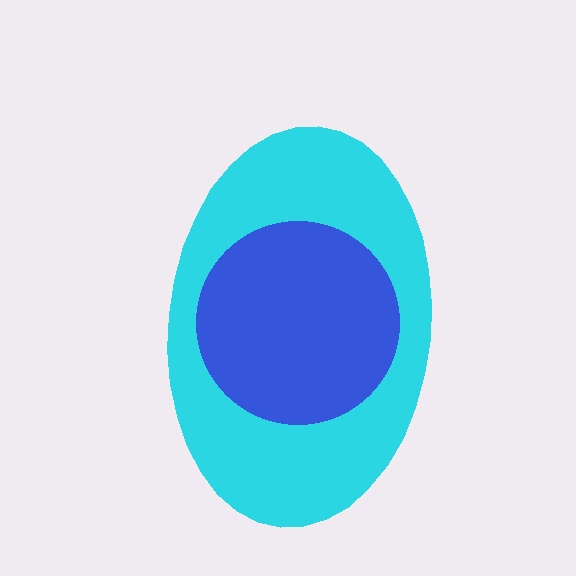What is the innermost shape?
The blue circle.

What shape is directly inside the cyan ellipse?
The blue circle.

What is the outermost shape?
The cyan ellipse.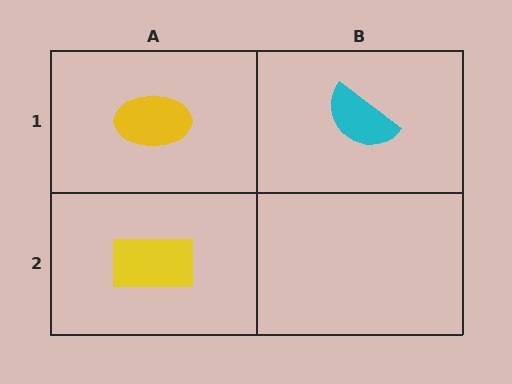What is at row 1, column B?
A cyan semicircle.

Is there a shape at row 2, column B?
No, that cell is empty.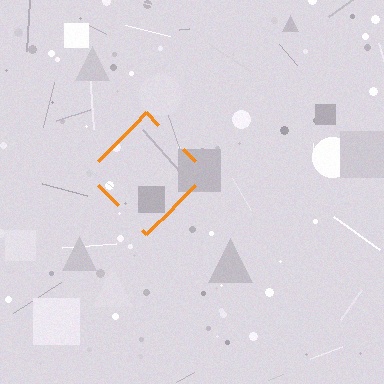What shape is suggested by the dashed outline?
The dashed outline suggests a diamond.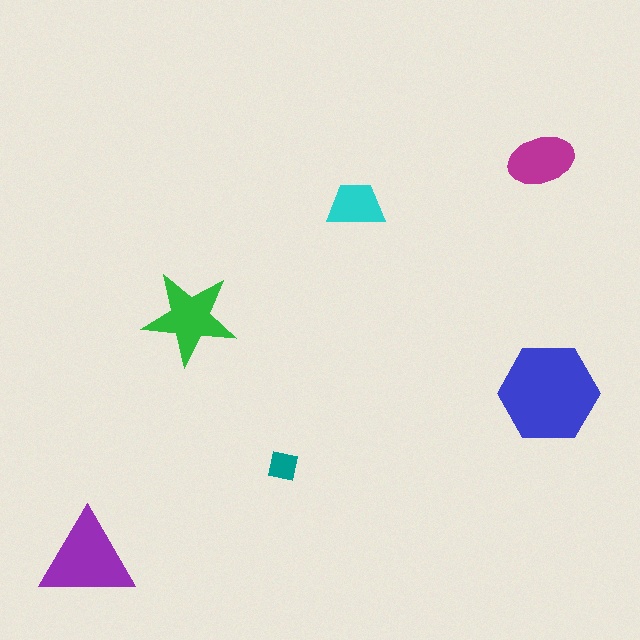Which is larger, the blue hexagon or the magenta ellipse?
The blue hexagon.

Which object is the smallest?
The teal square.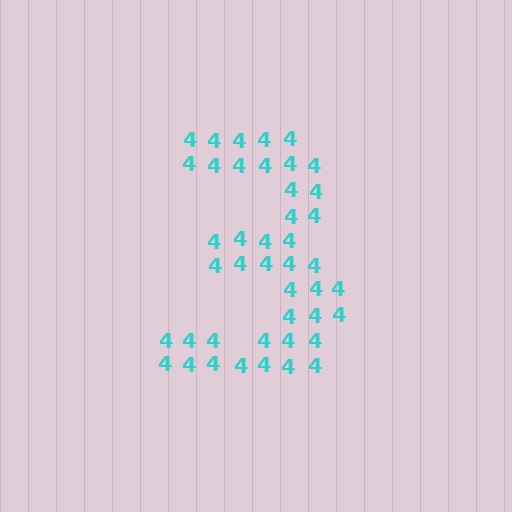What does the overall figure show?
The overall figure shows the digit 3.